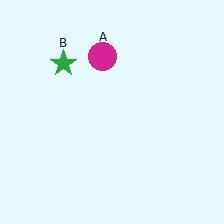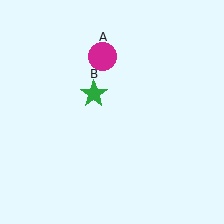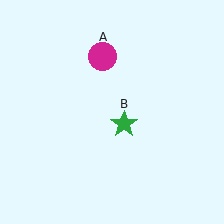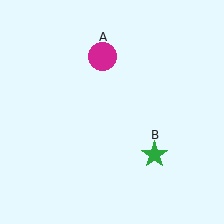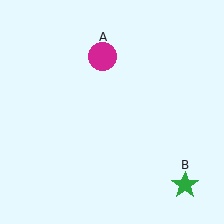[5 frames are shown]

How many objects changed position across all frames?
1 object changed position: green star (object B).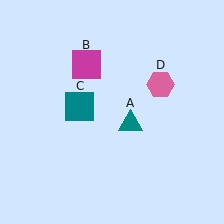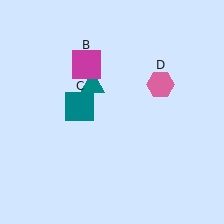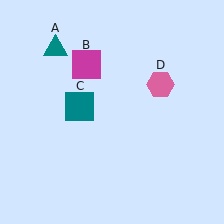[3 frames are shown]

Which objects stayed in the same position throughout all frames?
Magenta square (object B) and teal square (object C) and pink hexagon (object D) remained stationary.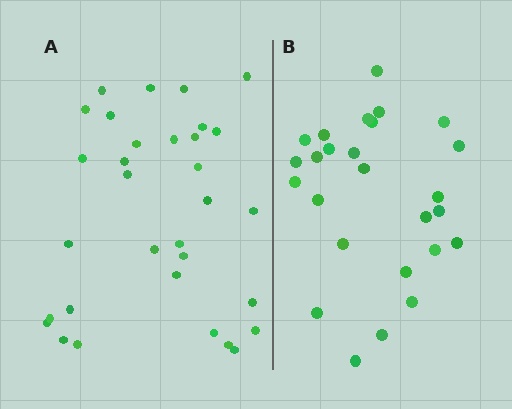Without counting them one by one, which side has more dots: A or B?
Region A (the left region) has more dots.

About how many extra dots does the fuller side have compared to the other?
Region A has about 6 more dots than region B.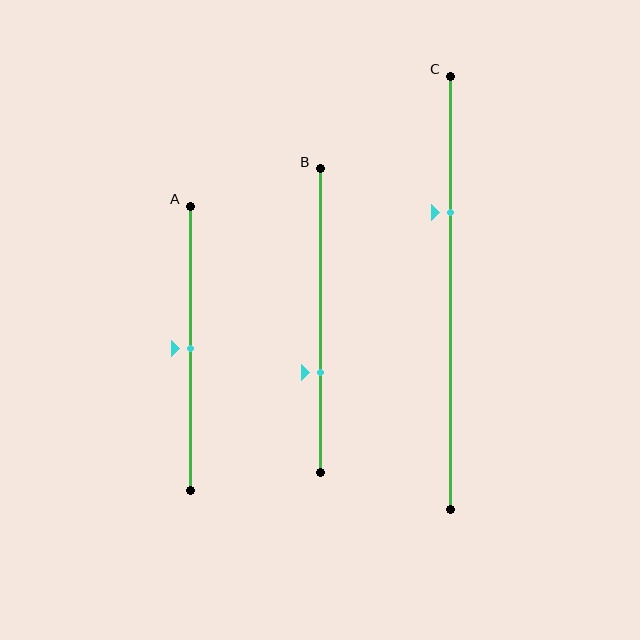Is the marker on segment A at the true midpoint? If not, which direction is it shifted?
Yes, the marker on segment A is at the true midpoint.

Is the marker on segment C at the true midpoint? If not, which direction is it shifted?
No, the marker on segment C is shifted upward by about 19% of the segment length.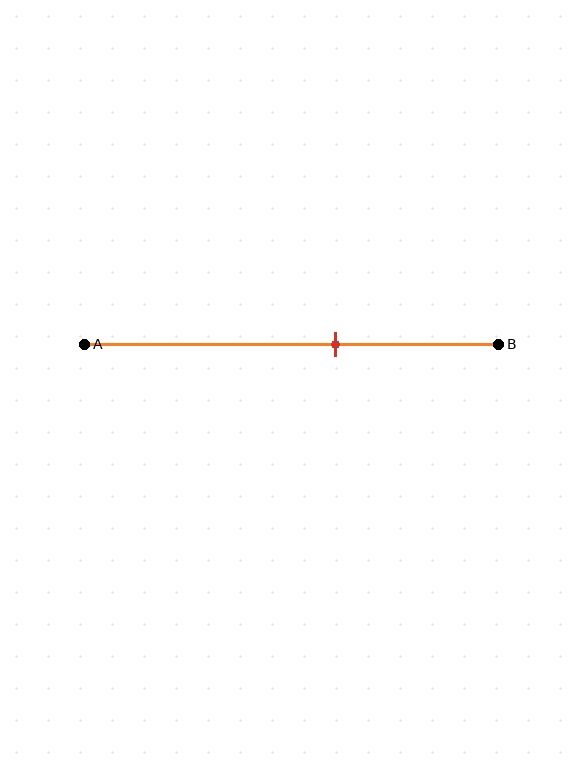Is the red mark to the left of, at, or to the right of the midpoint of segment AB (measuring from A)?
The red mark is to the right of the midpoint of segment AB.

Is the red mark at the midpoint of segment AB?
No, the mark is at about 60% from A, not at the 50% midpoint.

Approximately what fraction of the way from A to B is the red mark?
The red mark is approximately 60% of the way from A to B.